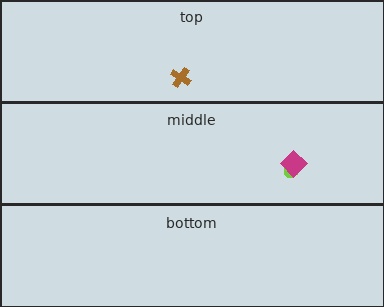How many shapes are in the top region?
1.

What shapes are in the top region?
The brown cross.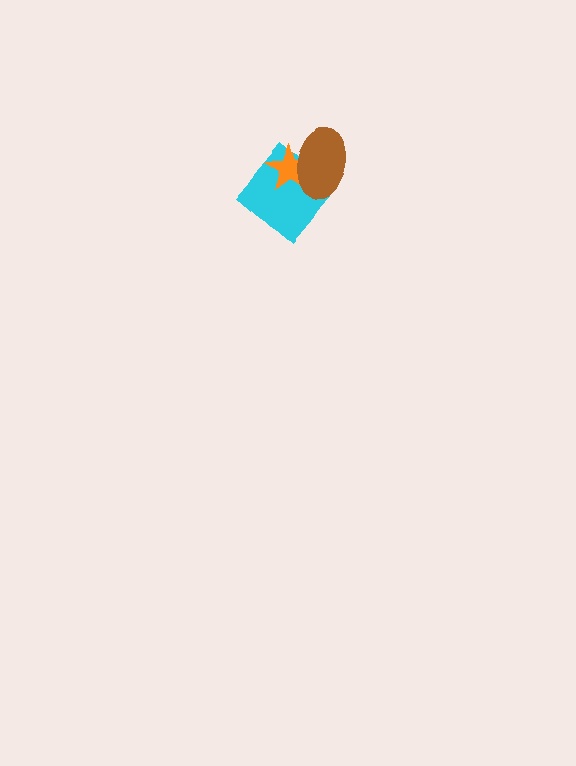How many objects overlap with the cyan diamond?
2 objects overlap with the cyan diamond.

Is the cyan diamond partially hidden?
Yes, it is partially covered by another shape.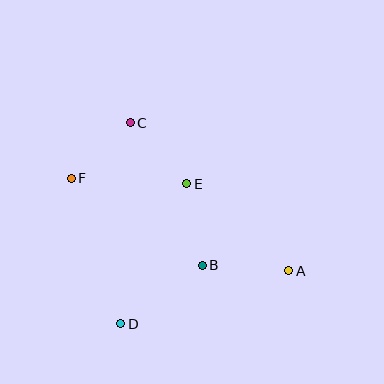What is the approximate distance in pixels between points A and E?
The distance between A and E is approximately 134 pixels.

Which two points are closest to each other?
Points C and F are closest to each other.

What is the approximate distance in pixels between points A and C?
The distance between A and C is approximately 217 pixels.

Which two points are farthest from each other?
Points A and F are farthest from each other.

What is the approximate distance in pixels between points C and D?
The distance between C and D is approximately 201 pixels.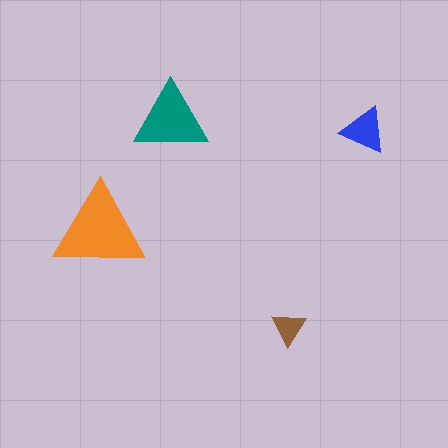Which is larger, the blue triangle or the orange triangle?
The orange one.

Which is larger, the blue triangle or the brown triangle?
The blue one.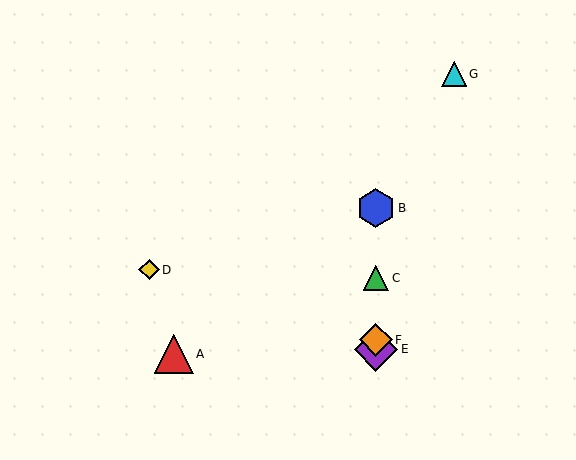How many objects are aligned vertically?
4 objects (B, C, E, F) are aligned vertically.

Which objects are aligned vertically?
Objects B, C, E, F are aligned vertically.